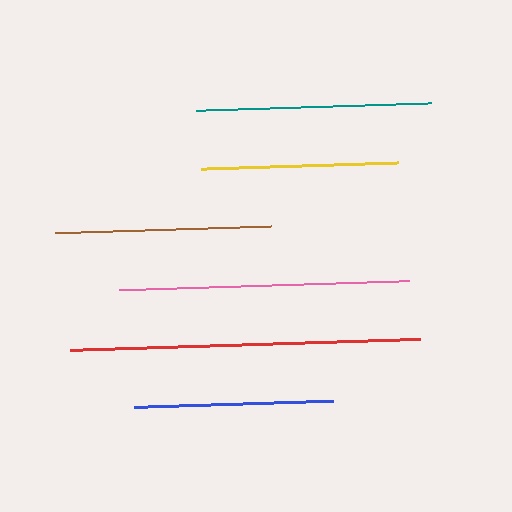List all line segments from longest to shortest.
From longest to shortest: red, pink, teal, brown, blue, yellow.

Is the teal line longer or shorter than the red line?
The red line is longer than the teal line.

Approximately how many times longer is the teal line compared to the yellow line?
The teal line is approximately 1.2 times the length of the yellow line.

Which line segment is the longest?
The red line is the longest at approximately 350 pixels.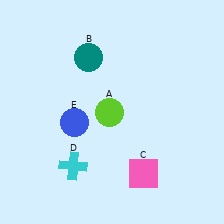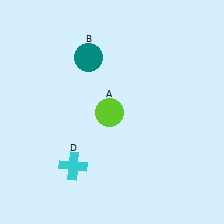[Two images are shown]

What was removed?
The blue circle (E), the pink square (C) were removed in Image 2.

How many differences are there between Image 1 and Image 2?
There are 2 differences between the two images.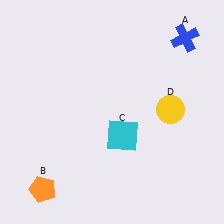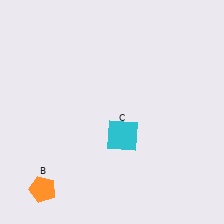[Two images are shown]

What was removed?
The yellow circle (D), the blue cross (A) were removed in Image 2.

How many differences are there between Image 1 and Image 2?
There are 2 differences between the two images.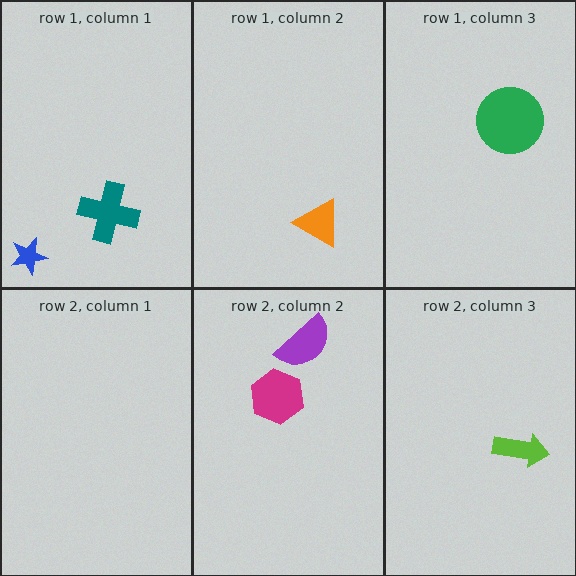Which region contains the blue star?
The row 1, column 1 region.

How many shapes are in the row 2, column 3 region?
1.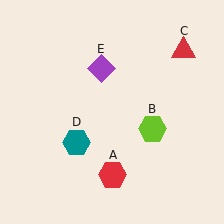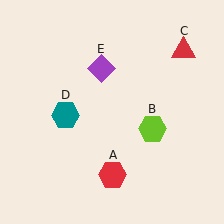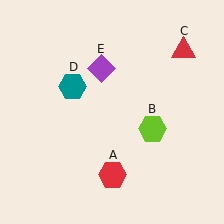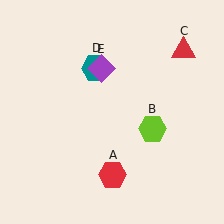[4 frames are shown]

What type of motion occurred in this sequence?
The teal hexagon (object D) rotated clockwise around the center of the scene.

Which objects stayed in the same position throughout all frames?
Red hexagon (object A) and lime hexagon (object B) and red triangle (object C) and purple diamond (object E) remained stationary.